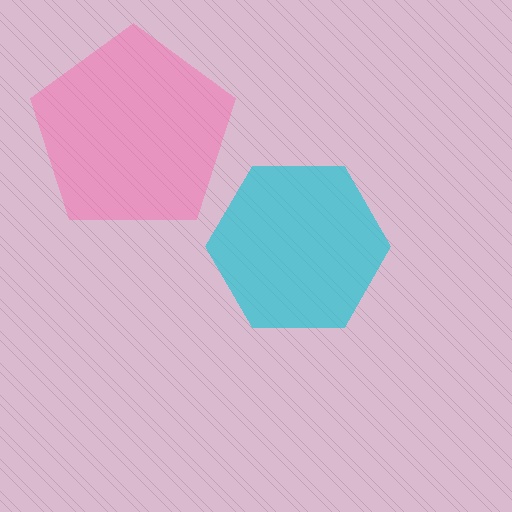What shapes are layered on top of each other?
The layered shapes are: a pink pentagon, a cyan hexagon.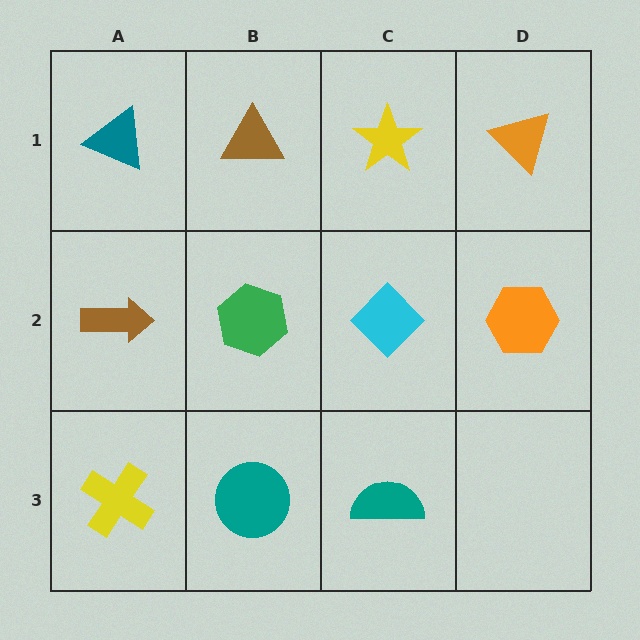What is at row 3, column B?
A teal circle.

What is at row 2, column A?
A brown arrow.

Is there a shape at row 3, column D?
No, that cell is empty.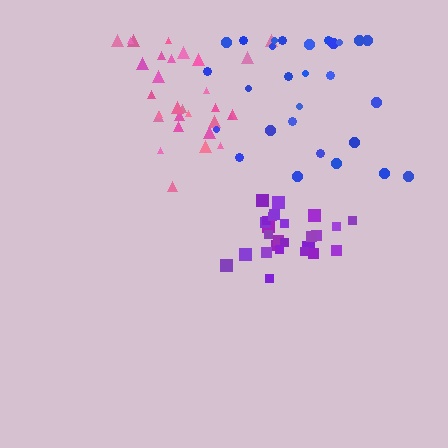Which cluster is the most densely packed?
Purple.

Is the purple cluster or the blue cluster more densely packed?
Purple.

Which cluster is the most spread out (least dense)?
Blue.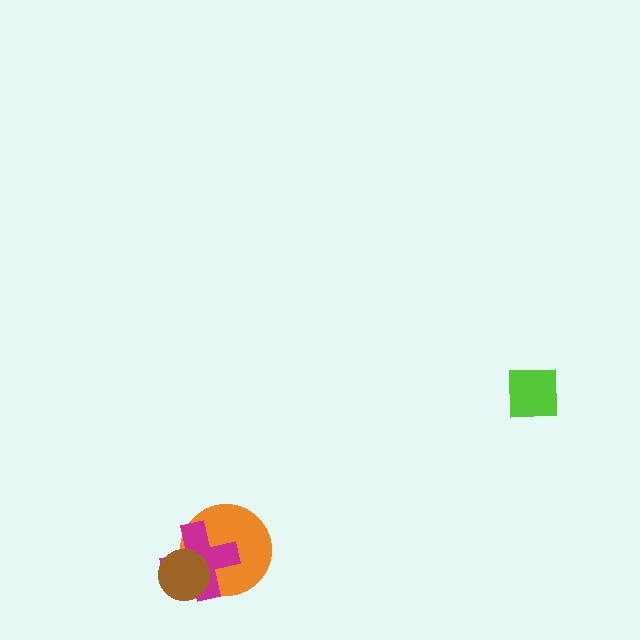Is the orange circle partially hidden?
Yes, it is partially covered by another shape.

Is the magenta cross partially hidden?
Yes, it is partially covered by another shape.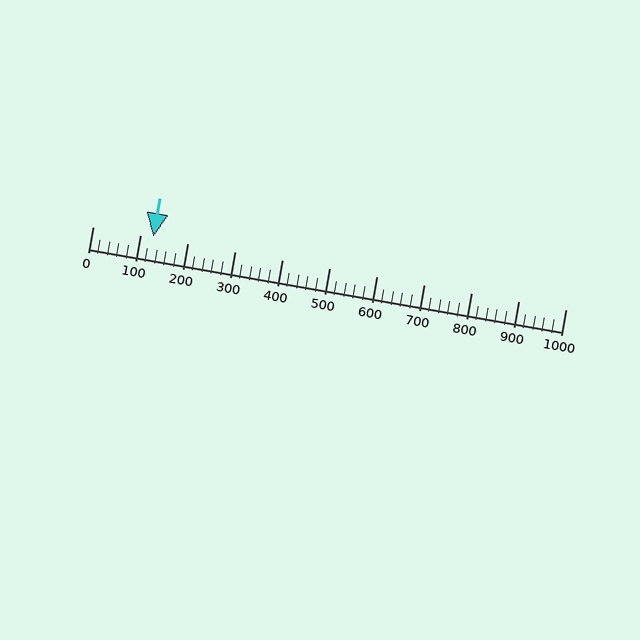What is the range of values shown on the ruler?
The ruler shows values from 0 to 1000.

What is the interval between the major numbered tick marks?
The major tick marks are spaced 100 units apart.